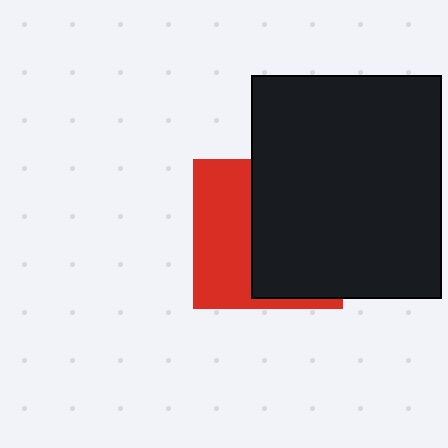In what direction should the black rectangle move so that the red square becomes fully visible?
The black rectangle should move right. That is the shortest direction to clear the overlap and leave the red square fully visible.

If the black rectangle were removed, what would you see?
You would see the complete red square.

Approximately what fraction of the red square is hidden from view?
Roughly 57% of the red square is hidden behind the black rectangle.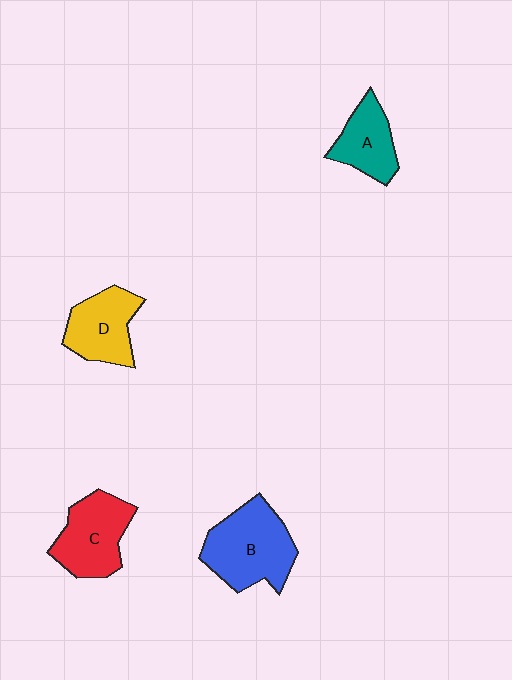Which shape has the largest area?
Shape B (blue).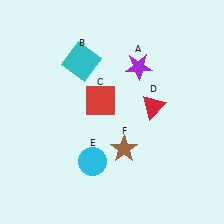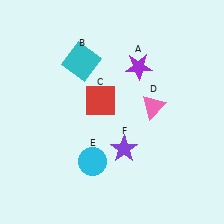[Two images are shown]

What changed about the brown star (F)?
In Image 1, F is brown. In Image 2, it changed to purple.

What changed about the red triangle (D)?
In Image 1, D is red. In Image 2, it changed to pink.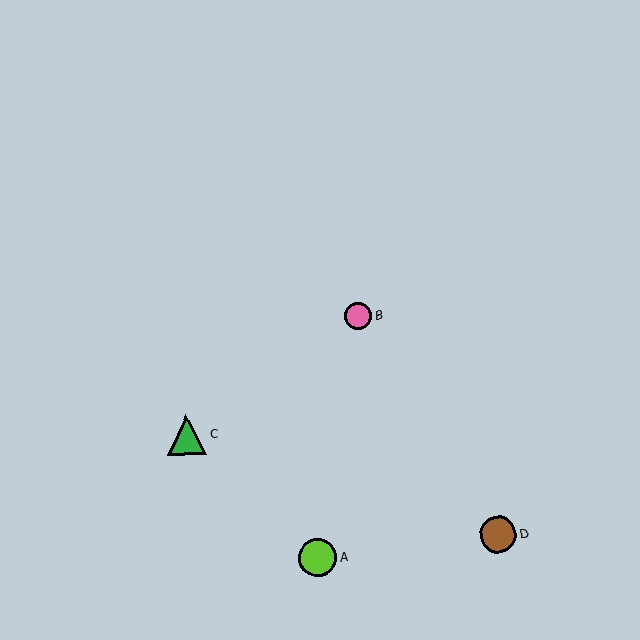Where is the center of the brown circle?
The center of the brown circle is at (498, 535).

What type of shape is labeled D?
Shape D is a brown circle.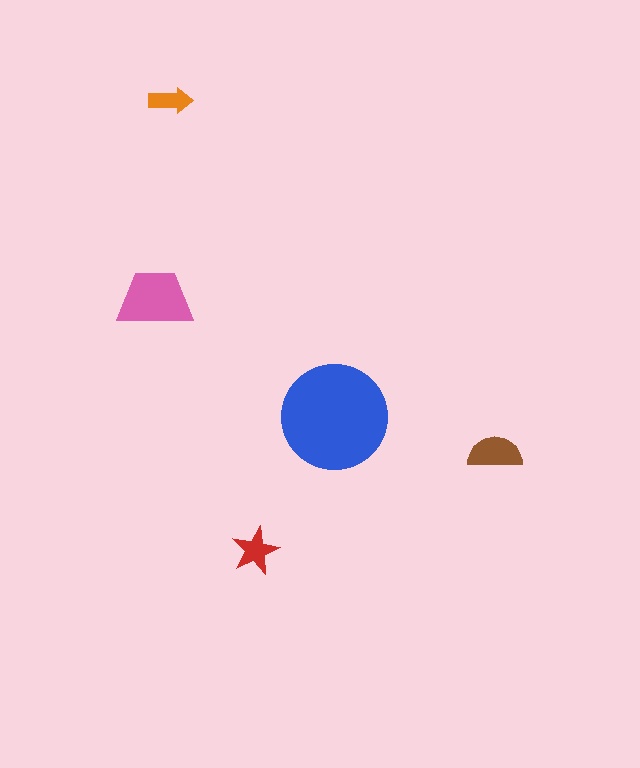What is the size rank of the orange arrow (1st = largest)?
5th.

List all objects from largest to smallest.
The blue circle, the pink trapezoid, the brown semicircle, the red star, the orange arrow.